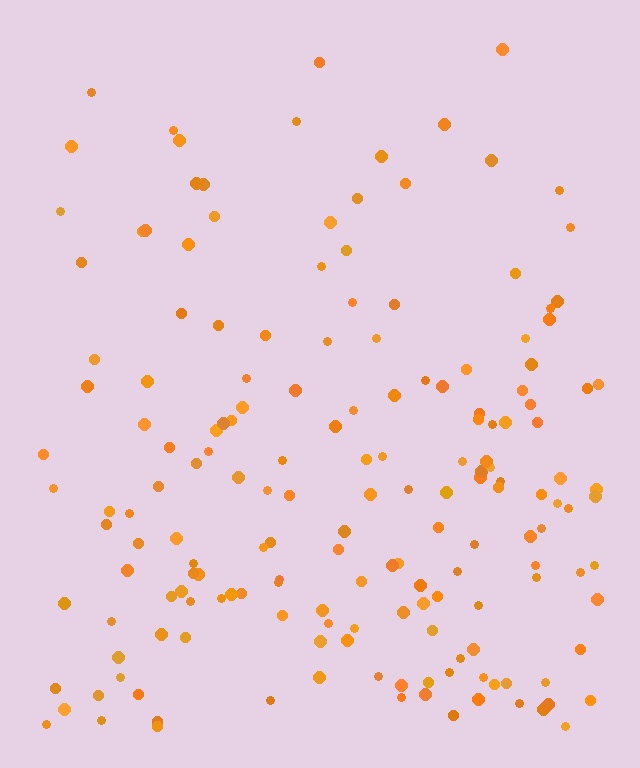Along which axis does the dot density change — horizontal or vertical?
Vertical.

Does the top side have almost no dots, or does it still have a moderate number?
Still a moderate number, just noticeably fewer than the bottom.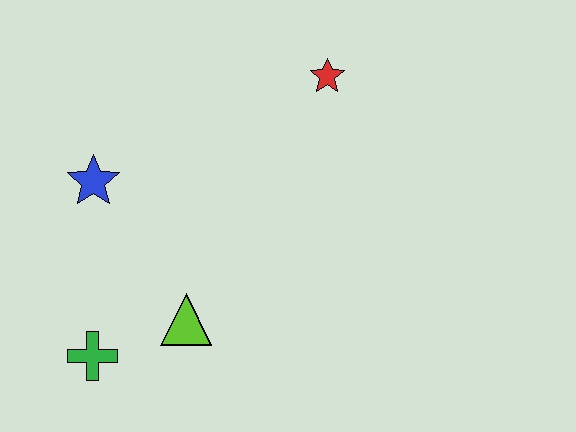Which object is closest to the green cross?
The lime triangle is closest to the green cross.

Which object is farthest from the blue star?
The red star is farthest from the blue star.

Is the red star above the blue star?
Yes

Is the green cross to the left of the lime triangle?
Yes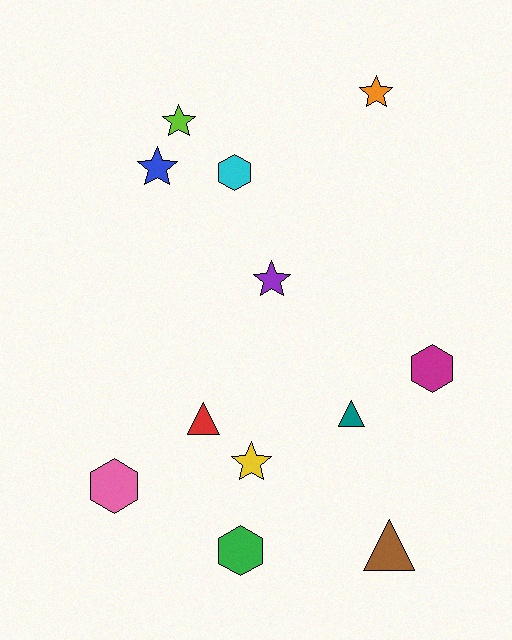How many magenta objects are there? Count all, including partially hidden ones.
There is 1 magenta object.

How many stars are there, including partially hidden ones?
There are 5 stars.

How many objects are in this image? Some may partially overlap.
There are 12 objects.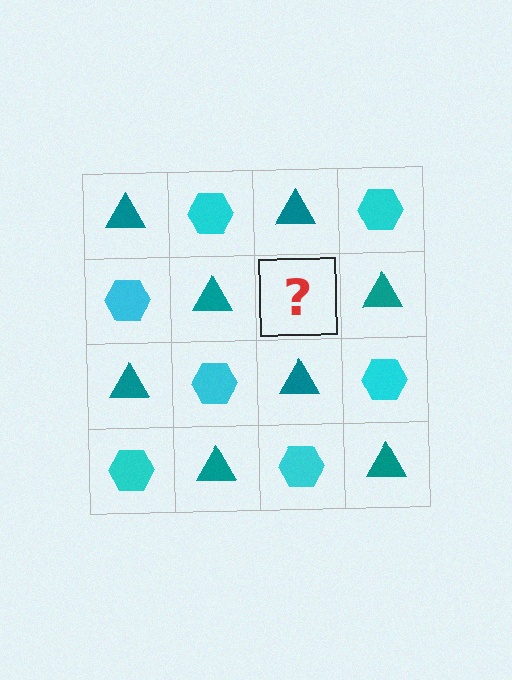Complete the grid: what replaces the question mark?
The question mark should be replaced with a cyan hexagon.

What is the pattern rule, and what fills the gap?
The rule is that it alternates teal triangle and cyan hexagon in a checkerboard pattern. The gap should be filled with a cyan hexagon.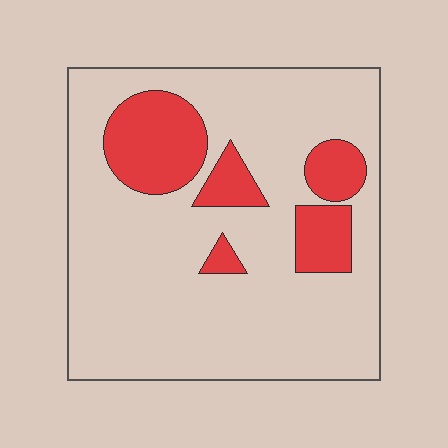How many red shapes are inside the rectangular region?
5.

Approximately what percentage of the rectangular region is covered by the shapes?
Approximately 20%.